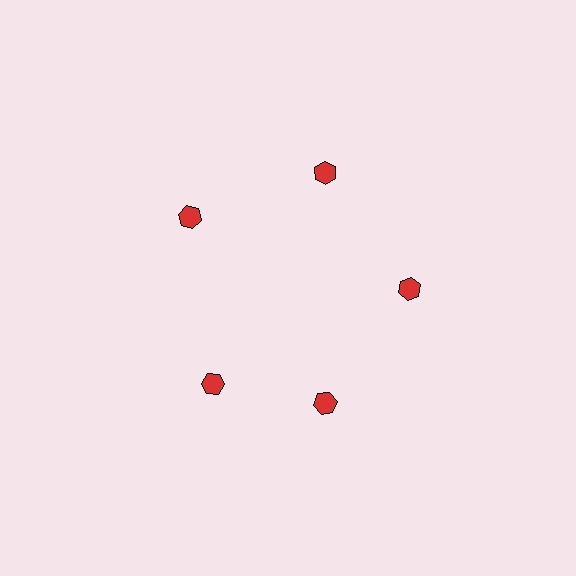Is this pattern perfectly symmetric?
No. The 5 red hexagons are arranged in a ring, but one element near the 8 o'clock position is rotated out of alignment along the ring, breaking the 5-fold rotational symmetry.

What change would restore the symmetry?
The symmetry would be restored by rotating it back into even spacing with its neighbors so that all 5 hexagons sit at equal angles and equal distance from the center.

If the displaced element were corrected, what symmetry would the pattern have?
It would have 5-fold rotational symmetry — the pattern would map onto itself every 72 degrees.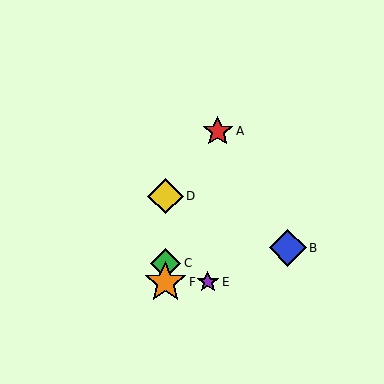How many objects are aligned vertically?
3 objects (C, D, F) are aligned vertically.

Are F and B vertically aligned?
No, F is at x≈165 and B is at x≈288.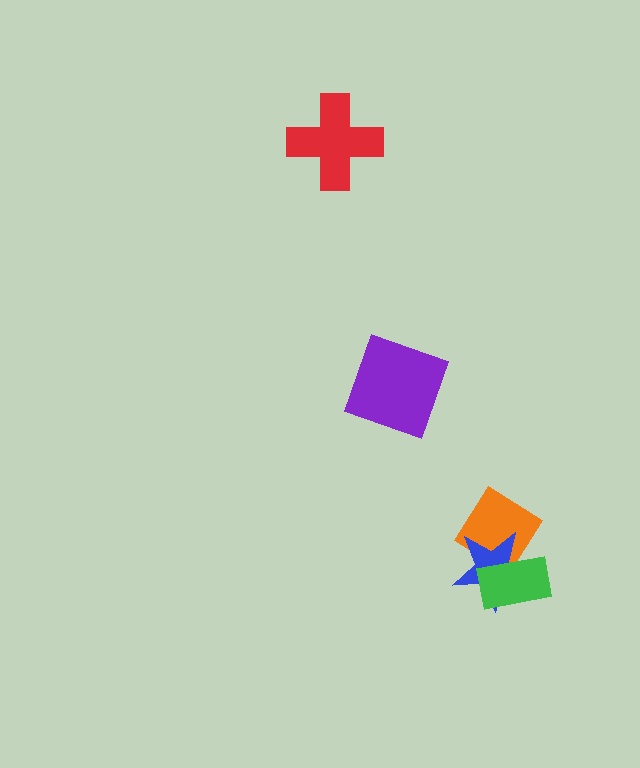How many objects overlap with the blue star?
2 objects overlap with the blue star.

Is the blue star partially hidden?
Yes, it is partially covered by another shape.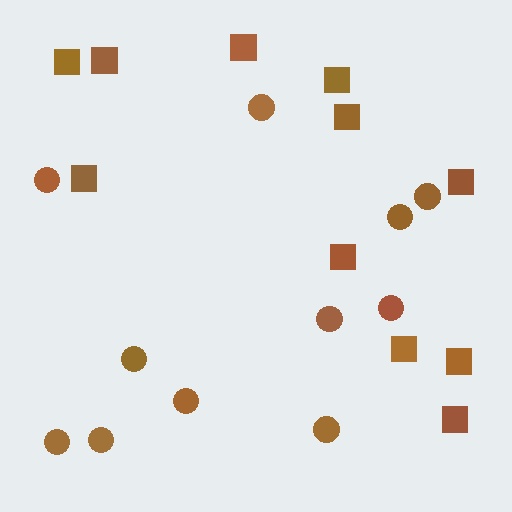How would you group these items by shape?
There are 2 groups: one group of squares (11) and one group of circles (11).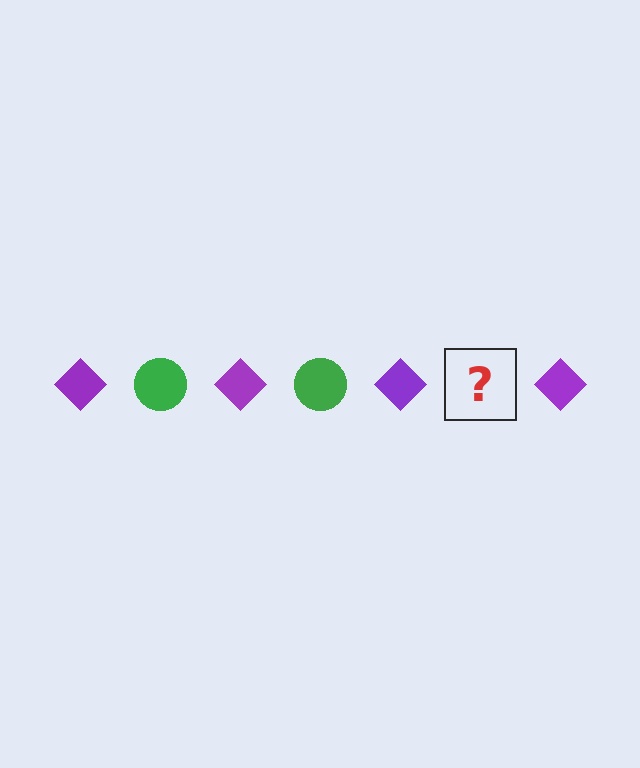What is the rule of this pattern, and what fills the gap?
The rule is that the pattern alternates between purple diamond and green circle. The gap should be filled with a green circle.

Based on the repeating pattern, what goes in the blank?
The blank should be a green circle.